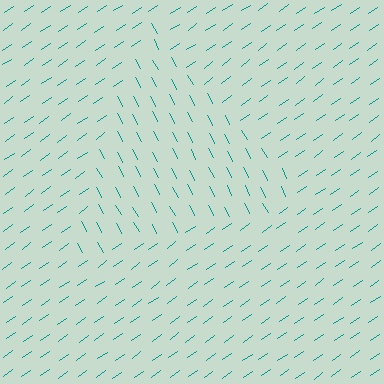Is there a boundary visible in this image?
Yes, there is a texture boundary formed by a change in line orientation.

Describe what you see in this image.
The image is filled with small teal line segments. A triangle region in the image has lines oriented differently from the surrounding lines, creating a visible texture boundary.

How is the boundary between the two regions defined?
The boundary is defined purely by a change in line orientation (approximately 82 degrees difference). All lines are the same color and thickness.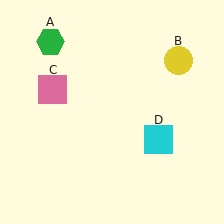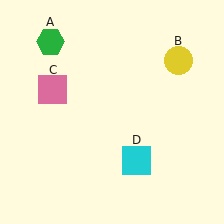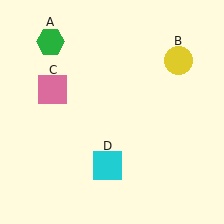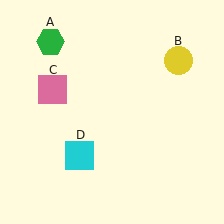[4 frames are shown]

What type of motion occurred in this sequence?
The cyan square (object D) rotated clockwise around the center of the scene.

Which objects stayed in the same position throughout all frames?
Green hexagon (object A) and yellow circle (object B) and pink square (object C) remained stationary.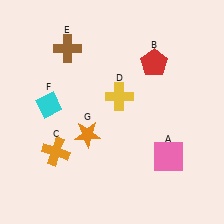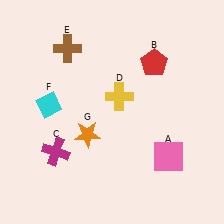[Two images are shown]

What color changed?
The cross (C) changed from orange in Image 1 to magenta in Image 2.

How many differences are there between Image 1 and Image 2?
There is 1 difference between the two images.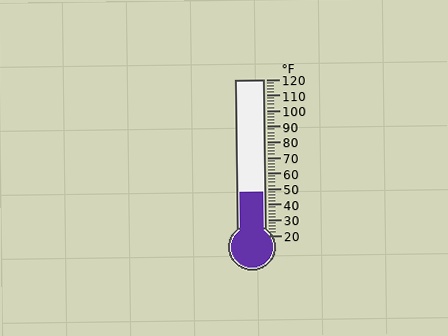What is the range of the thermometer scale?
The thermometer scale ranges from 20°F to 120°F.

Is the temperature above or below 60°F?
The temperature is below 60°F.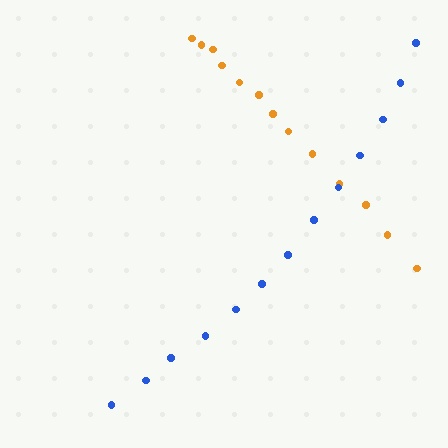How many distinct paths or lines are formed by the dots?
There are 2 distinct paths.